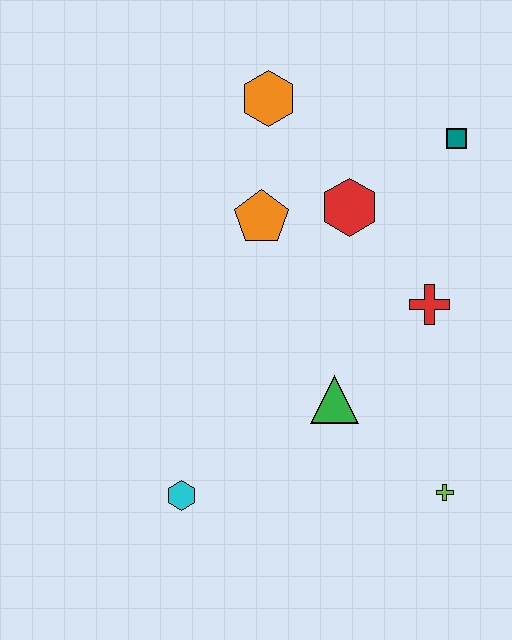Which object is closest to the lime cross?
The green triangle is closest to the lime cross.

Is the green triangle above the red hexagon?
No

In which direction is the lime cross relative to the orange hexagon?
The lime cross is below the orange hexagon.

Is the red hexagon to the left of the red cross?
Yes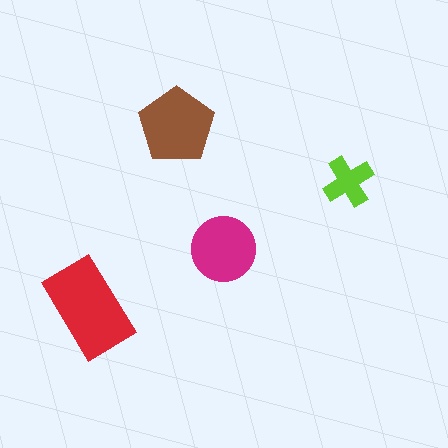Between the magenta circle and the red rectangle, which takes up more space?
The red rectangle.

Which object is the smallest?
The lime cross.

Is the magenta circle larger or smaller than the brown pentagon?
Smaller.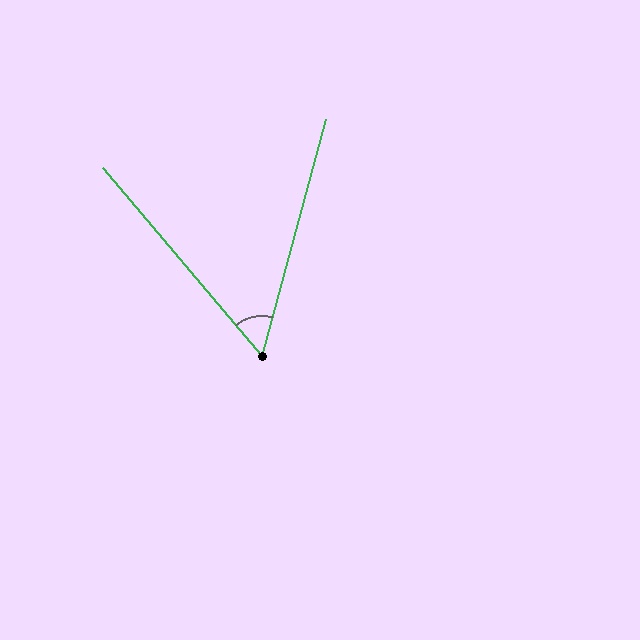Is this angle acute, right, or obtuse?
It is acute.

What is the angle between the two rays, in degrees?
Approximately 55 degrees.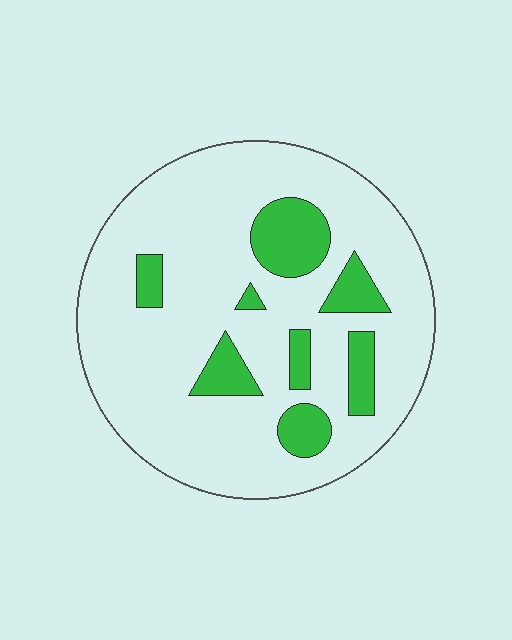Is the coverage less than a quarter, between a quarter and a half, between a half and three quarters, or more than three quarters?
Less than a quarter.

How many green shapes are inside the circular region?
8.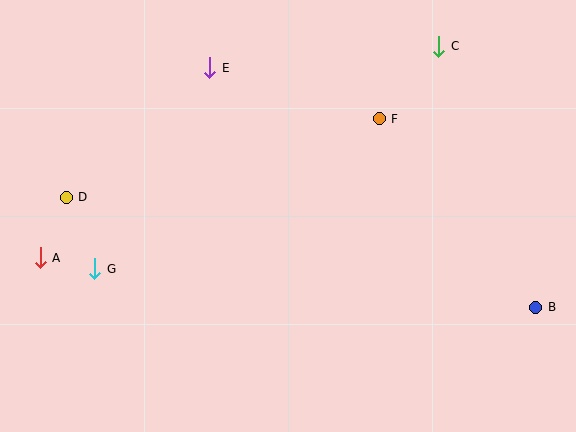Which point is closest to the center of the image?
Point F at (379, 119) is closest to the center.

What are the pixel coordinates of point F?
Point F is at (379, 119).